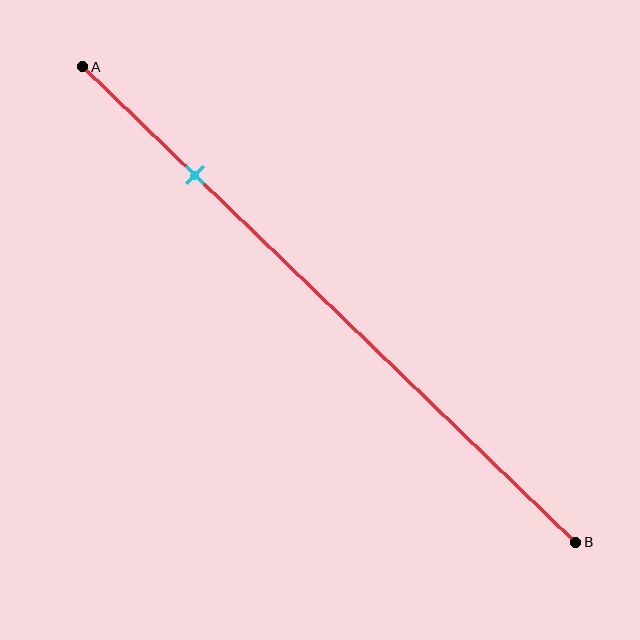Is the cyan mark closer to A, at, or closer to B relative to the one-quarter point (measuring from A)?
The cyan mark is approximately at the one-quarter point of segment AB.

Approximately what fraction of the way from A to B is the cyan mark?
The cyan mark is approximately 25% of the way from A to B.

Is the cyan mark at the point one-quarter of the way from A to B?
Yes, the mark is approximately at the one-quarter point.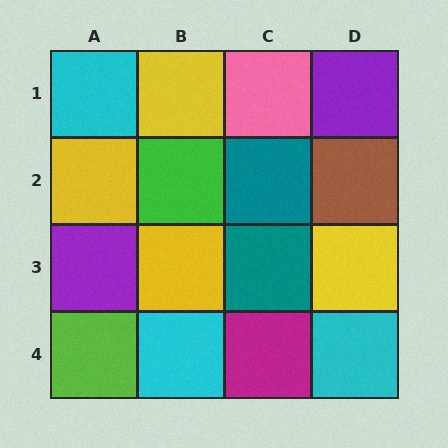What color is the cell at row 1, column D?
Purple.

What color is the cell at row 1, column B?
Yellow.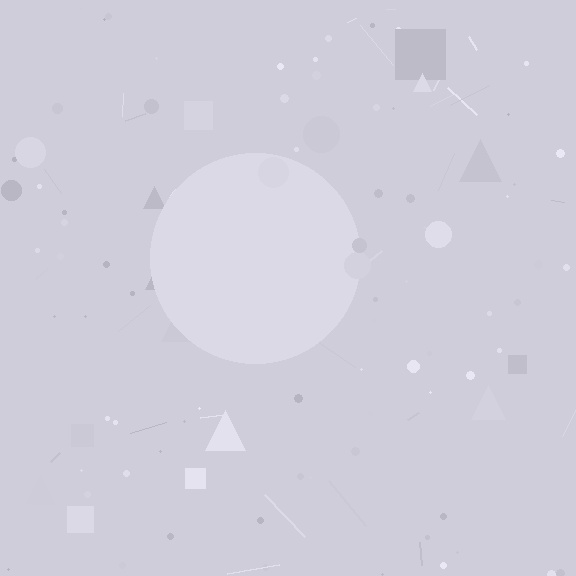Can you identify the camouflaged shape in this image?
The camouflaged shape is a circle.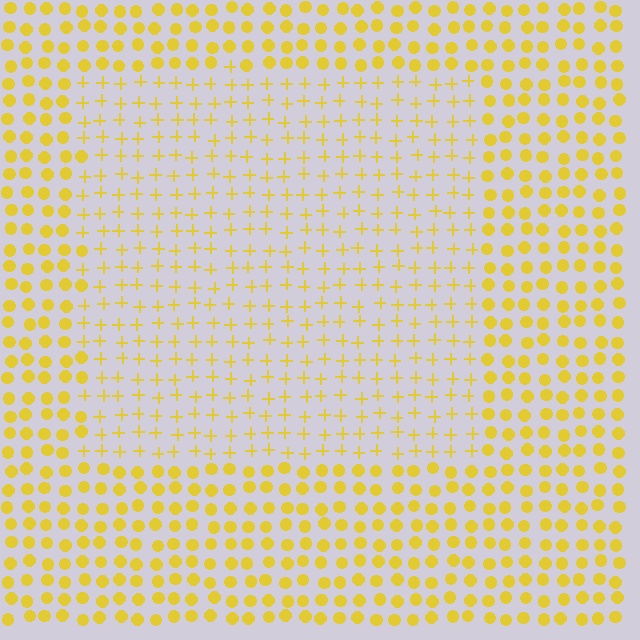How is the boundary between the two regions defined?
The boundary is defined by a change in element shape: plus signs inside vs. circles outside. All elements share the same color and spacing.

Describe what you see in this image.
The image is filled with small yellow elements arranged in a uniform grid. A rectangle-shaped region contains plus signs, while the surrounding area contains circles. The boundary is defined purely by the change in element shape.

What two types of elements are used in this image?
The image uses plus signs inside the rectangle region and circles outside it.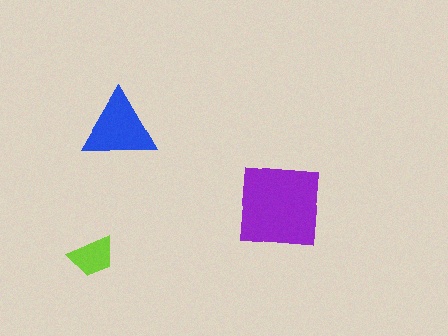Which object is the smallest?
The lime trapezoid.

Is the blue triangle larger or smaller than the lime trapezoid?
Larger.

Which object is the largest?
The purple square.